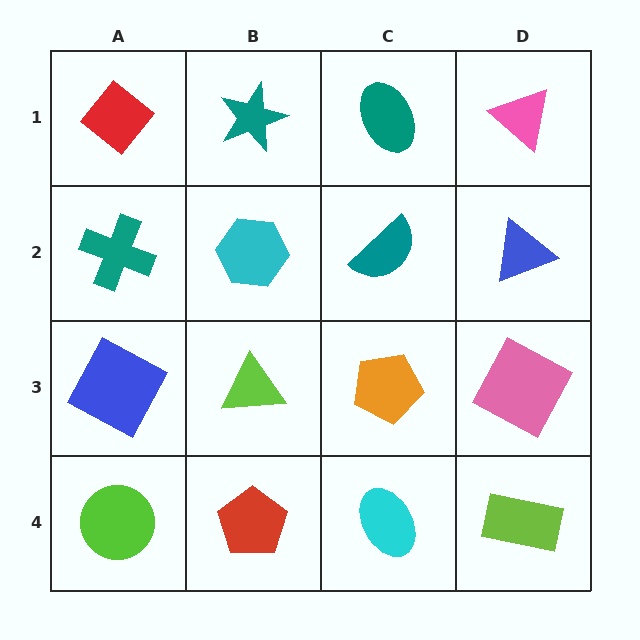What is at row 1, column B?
A teal star.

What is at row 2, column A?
A teal cross.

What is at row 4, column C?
A cyan ellipse.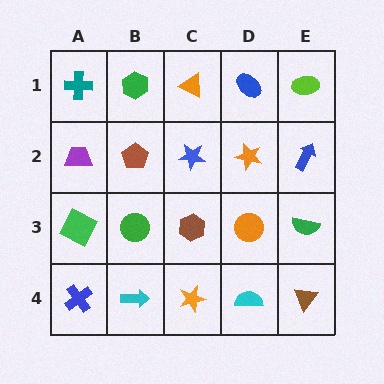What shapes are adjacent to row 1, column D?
An orange star (row 2, column D), an orange triangle (row 1, column C), a lime ellipse (row 1, column E).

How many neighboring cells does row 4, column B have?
3.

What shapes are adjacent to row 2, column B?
A green hexagon (row 1, column B), a green circle (row 3, column B), a purple trapezoid (row 2, column A), a blue star (row 2, column C).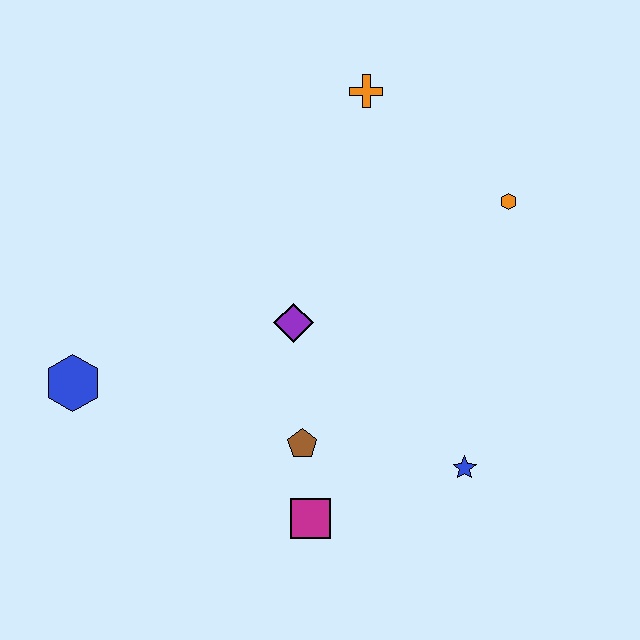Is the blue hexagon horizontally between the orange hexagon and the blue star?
No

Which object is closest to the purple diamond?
The brown pentagon is closest to the purple diamond.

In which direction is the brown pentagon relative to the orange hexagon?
The brown pentagon is below the orange hexagon.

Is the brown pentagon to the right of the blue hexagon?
Yes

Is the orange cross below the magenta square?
No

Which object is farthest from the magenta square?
The orange cross is farthest from the magenta square.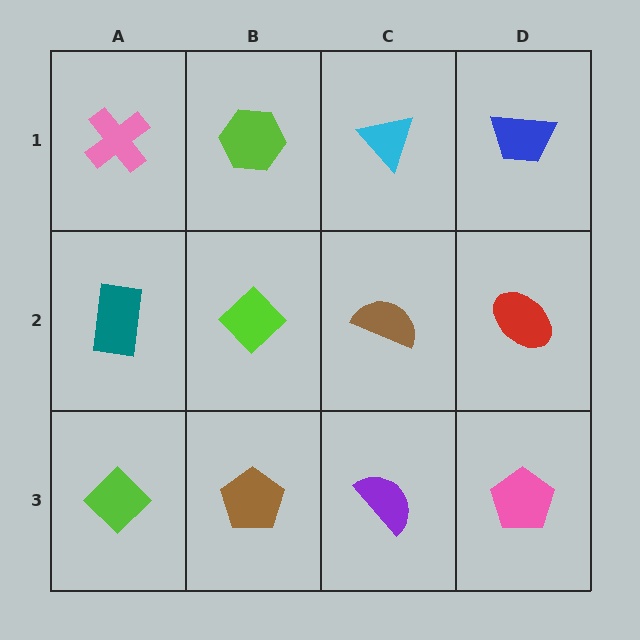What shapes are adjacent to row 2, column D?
A blue trapezoid (row 1, column D), a pink pentagon (row 3, column D), a brown semicircle (row 2, column C).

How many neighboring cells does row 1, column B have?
3.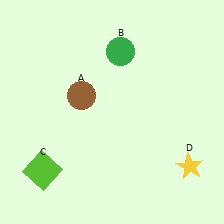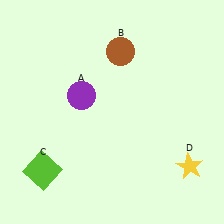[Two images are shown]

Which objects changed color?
A changed from brown to purple. B changed from green to brown.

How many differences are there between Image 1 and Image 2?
There are 2 differences between the two images.